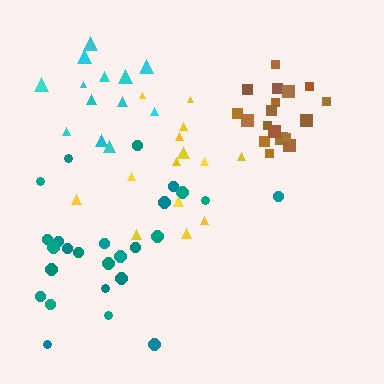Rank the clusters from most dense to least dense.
brown, cyan, teal, yellow.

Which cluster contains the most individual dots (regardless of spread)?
Teal (26).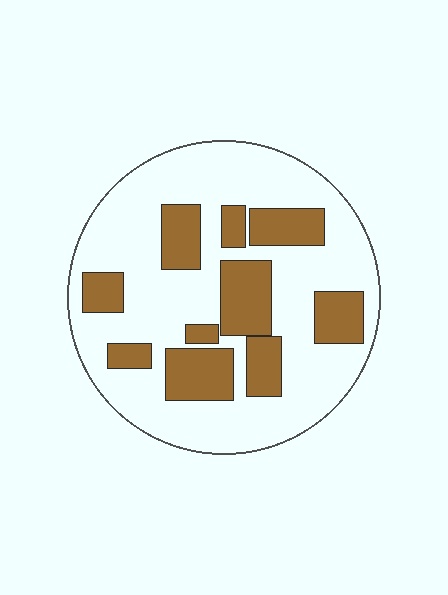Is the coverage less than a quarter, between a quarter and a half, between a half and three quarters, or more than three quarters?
Between a quarter and a half.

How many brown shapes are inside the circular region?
10.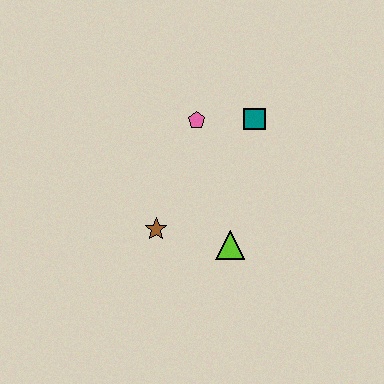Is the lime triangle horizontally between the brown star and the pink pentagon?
No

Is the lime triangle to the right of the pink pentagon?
Yes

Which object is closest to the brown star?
The lime triangle is closest to the brown star.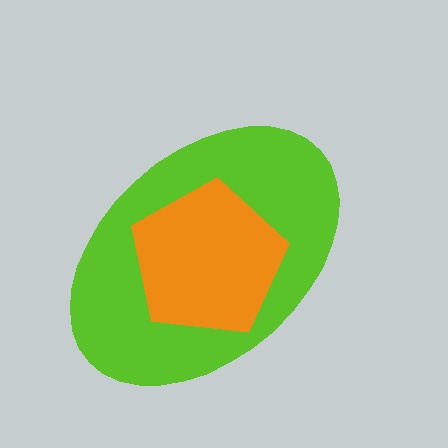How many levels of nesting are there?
2.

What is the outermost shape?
The lime ellipse.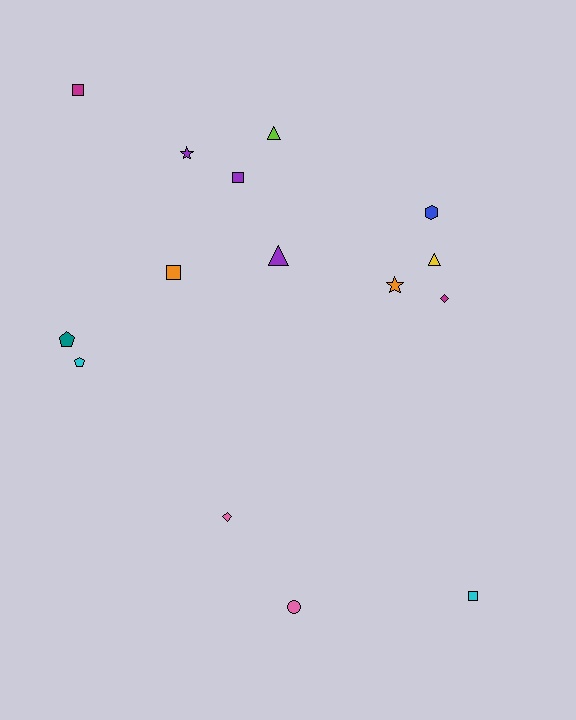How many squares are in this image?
There are 4 squares.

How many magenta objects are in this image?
There are 2 magenta objects.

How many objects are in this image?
There are 15 objects.